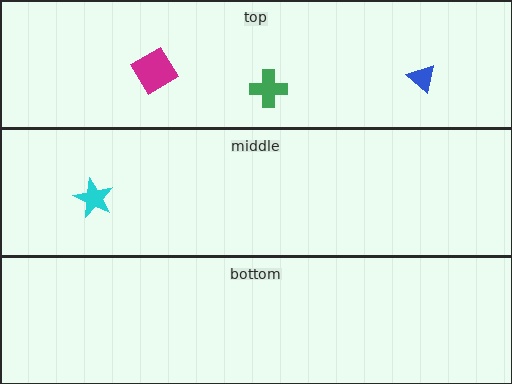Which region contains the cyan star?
The middle region.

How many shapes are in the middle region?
1.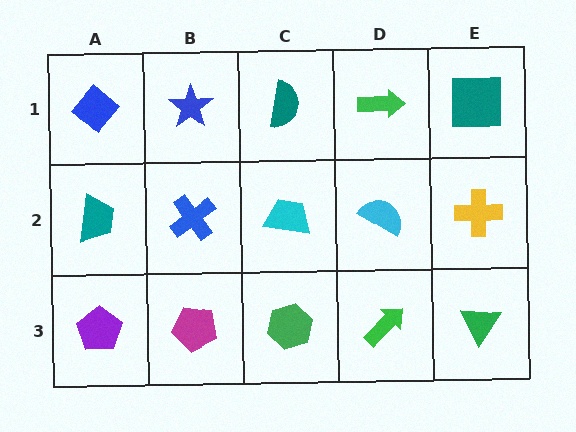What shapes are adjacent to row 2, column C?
A teal semicircle (row 1, column C), a green hexagon (row 3, column C), a blue cross (row 2, column B), a cyan semicircle (row 2, column D).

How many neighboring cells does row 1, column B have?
3.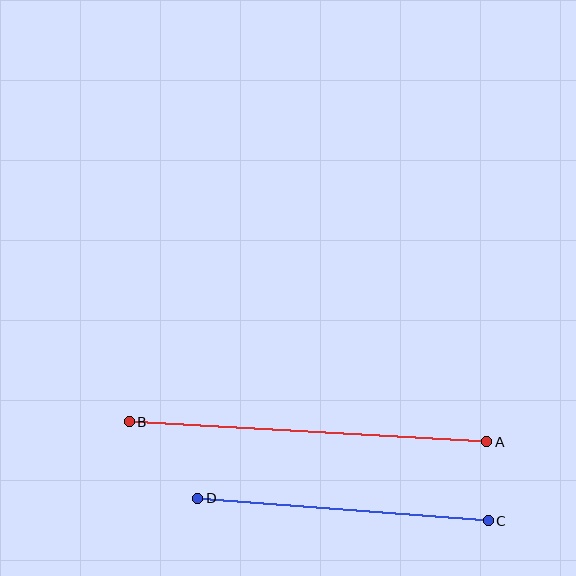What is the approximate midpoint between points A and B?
The midpoint is at approximately (308, 432) pixels.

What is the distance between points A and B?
The distance is approximately 358 pixels.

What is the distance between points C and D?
The distance is approximately 291 pixels.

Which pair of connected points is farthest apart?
Points A and B are farthest apart.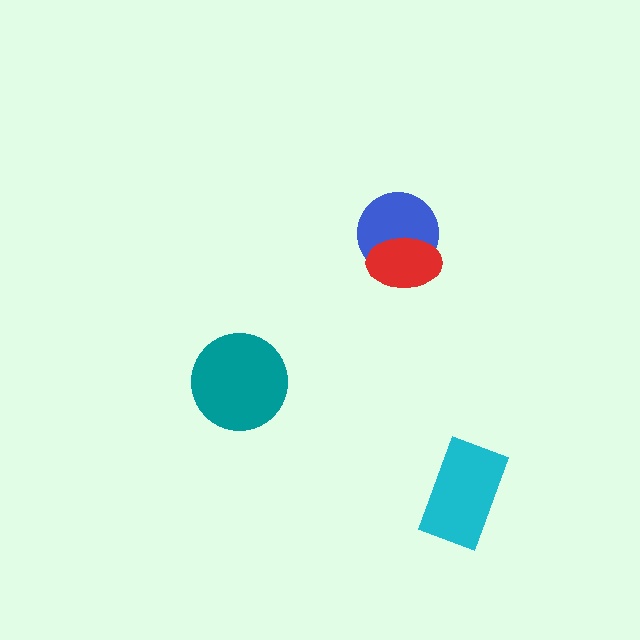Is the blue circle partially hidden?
Yes, it is partially covered by another shape.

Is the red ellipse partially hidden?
No, no other shape covers it.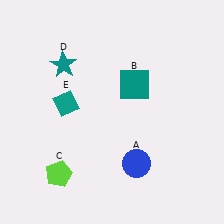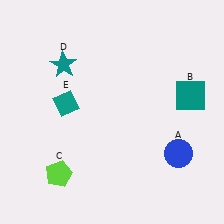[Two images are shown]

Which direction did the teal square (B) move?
The teal square (B) moved right.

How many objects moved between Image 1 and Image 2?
2 objects moved between the two images.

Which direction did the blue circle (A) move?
The blue circle (A) moved right.